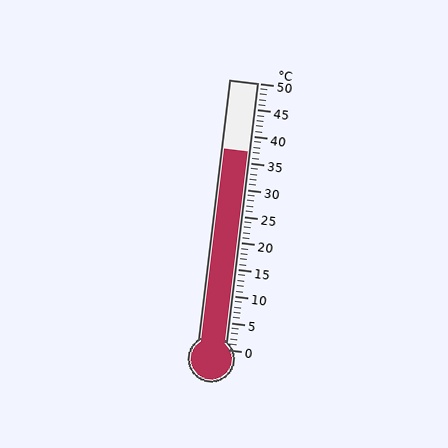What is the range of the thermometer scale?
The thermometer scale ranges from 0°C to 50°C.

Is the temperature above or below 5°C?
The temperature is above 5°C.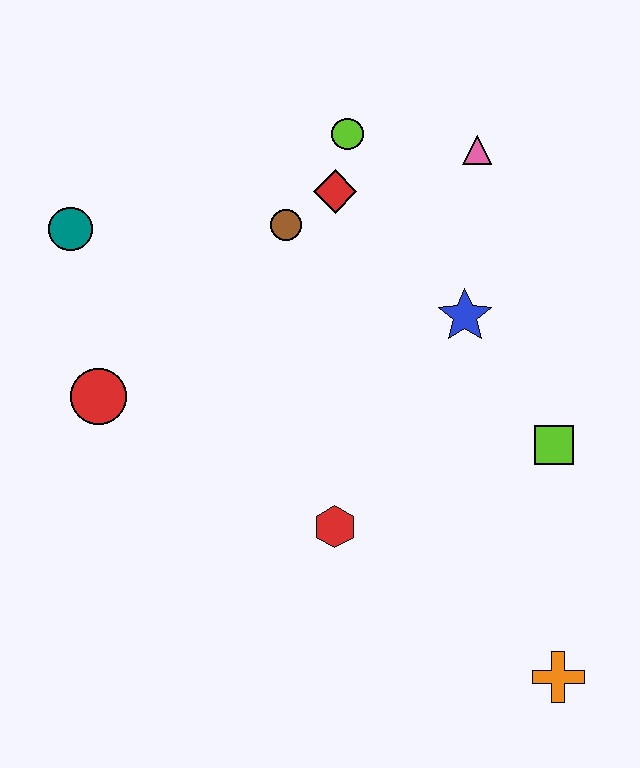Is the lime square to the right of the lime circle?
Yes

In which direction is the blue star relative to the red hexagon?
The blue star is above the red hexagon.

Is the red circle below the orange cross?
No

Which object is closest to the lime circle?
The red diamond is closest to the lime circle.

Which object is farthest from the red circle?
The orange cross is farthest from the red circle.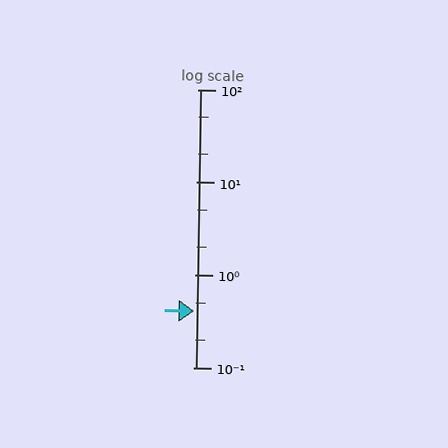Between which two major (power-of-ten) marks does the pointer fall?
The pointer is between 0.1 and 1.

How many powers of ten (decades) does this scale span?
The scale spans 3 decades, from 0.1 to 100.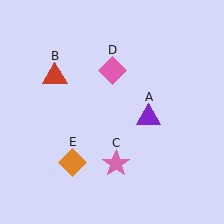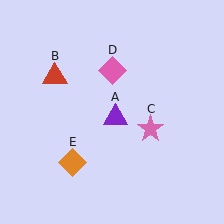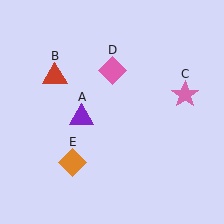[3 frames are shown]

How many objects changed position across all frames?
2 objects changed position: purple triangle (object A), pink star (object C).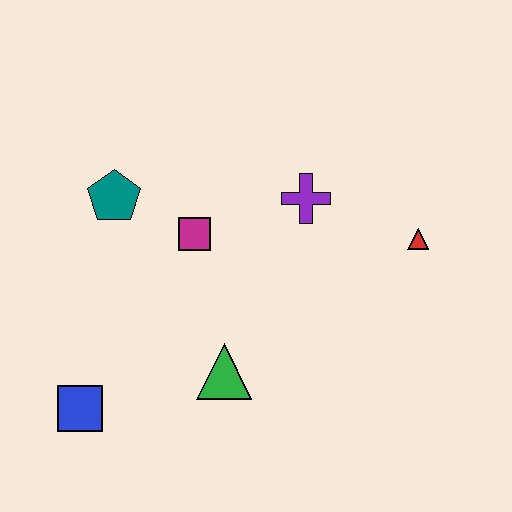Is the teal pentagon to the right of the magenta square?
No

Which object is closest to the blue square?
The green triangle is closest to the blue square.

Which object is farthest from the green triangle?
The red triangle is farthest from the green triangle.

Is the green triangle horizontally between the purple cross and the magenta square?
Yes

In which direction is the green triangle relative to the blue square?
The green triangle is to the right of the blue square.